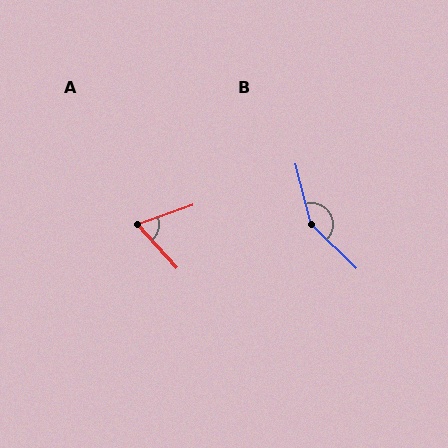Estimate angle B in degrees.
Approximately 148 degrees.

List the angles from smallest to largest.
A (67°), B (148°).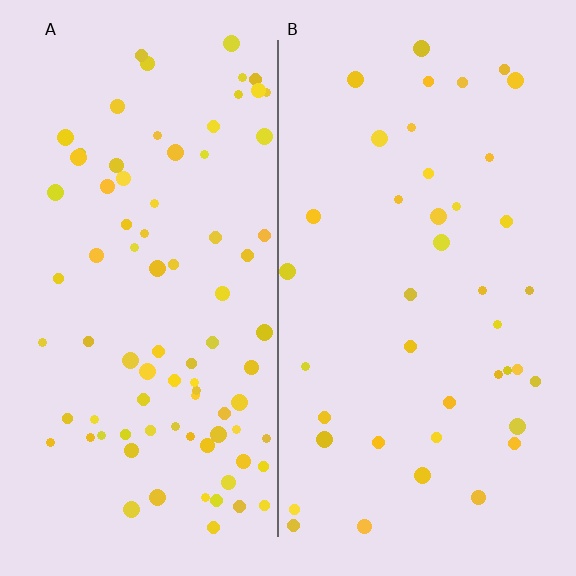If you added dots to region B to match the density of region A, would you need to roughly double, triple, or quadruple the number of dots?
Approximately double.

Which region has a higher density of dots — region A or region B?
A (the left).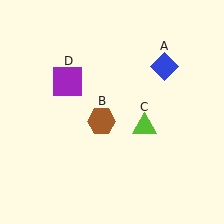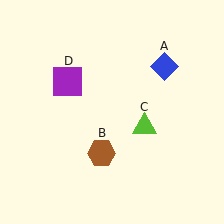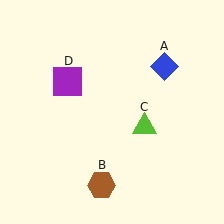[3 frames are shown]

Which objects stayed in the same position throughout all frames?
Blue diamond (object A) and lime triangle (object C) and purple square (object D) remained stationary.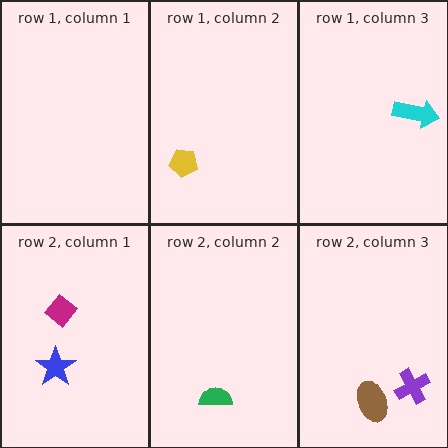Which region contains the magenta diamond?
The row 2, column 1 region.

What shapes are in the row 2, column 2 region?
The green semicircle.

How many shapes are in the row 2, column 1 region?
2.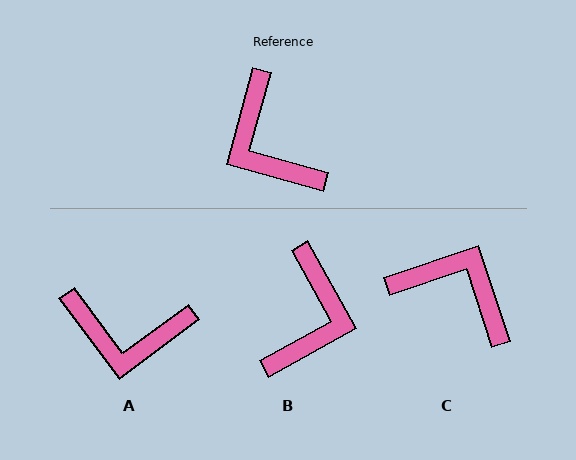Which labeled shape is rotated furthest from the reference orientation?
C, about 146 degrees away.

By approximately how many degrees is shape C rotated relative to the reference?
Approximately 146 degrees clockwise.